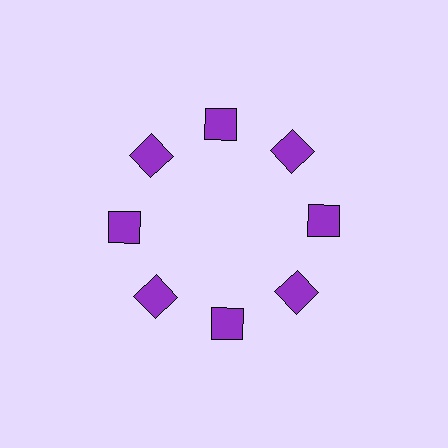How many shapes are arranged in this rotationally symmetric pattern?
There are 8 shapes, arranged in 8 groups of 1.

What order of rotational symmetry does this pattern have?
This pattern has 8-fold rotational symmetry.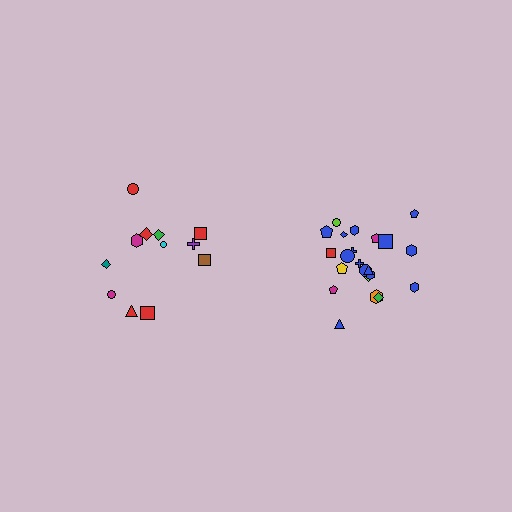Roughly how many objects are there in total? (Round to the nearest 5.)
Roughly 35 objects in total.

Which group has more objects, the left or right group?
The right group.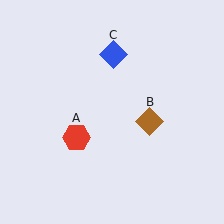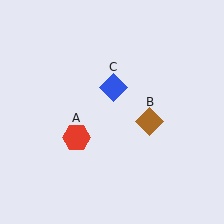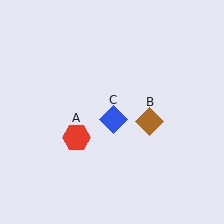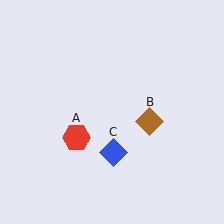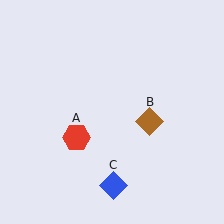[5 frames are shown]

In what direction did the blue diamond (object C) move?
The blue diamond (object C) moved down.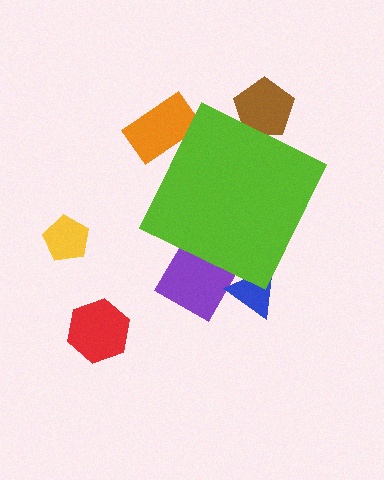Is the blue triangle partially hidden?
Yes, the blue triangle is partially hidden behind the lime diamond.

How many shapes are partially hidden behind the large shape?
4 shapes are partially hidden.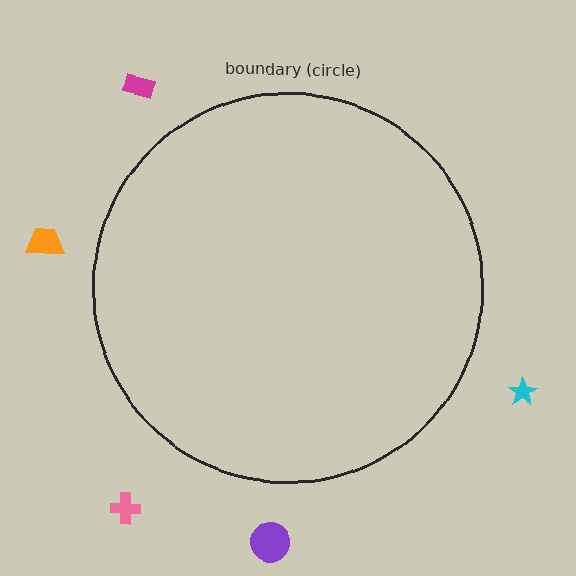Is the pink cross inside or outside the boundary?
Outside.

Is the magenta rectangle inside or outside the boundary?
Outside.